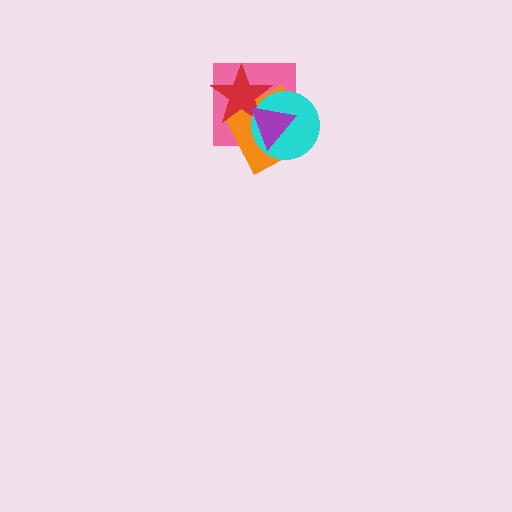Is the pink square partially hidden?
Yes, it is partially covered by another shape.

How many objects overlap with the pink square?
4 objects overlap with the pink square.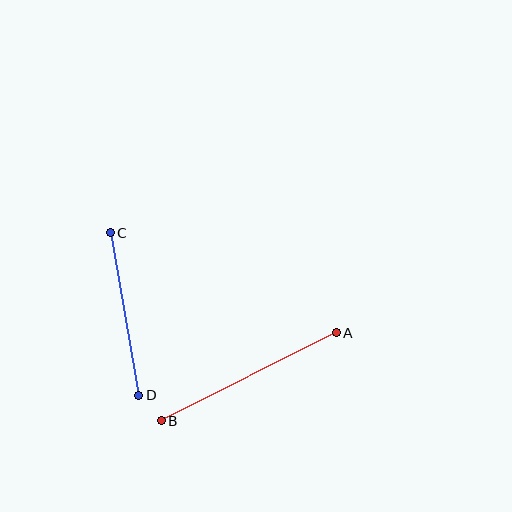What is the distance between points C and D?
The distance is approximately 165 pixels.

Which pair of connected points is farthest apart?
Points A and B are farthest apart.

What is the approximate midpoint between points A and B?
The midpoint is at approximately (249, 377) pixels.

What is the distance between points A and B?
The distance is approximately 196 pixels.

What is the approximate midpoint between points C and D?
The midpoint is at approximately (125, 314) pixels.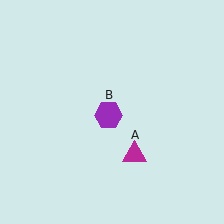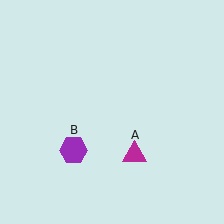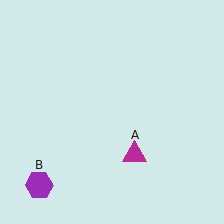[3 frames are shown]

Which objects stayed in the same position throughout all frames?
Magenta triangle (object A) remained stationary.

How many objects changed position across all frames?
1 object changed position: purple hexagon (object B).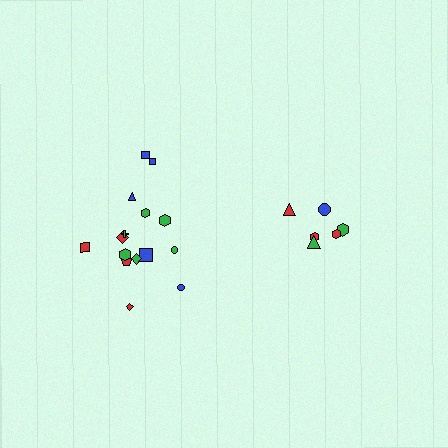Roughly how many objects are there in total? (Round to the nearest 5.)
Roughly 20 objects in total.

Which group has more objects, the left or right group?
The left group.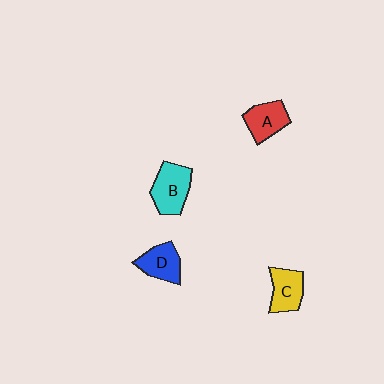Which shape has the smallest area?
Shape C (yellow).